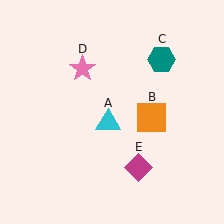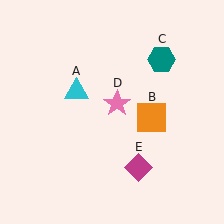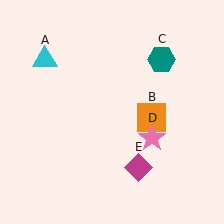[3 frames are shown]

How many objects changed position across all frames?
2 objects changed position: cyan triangle (object A), pink star (object D).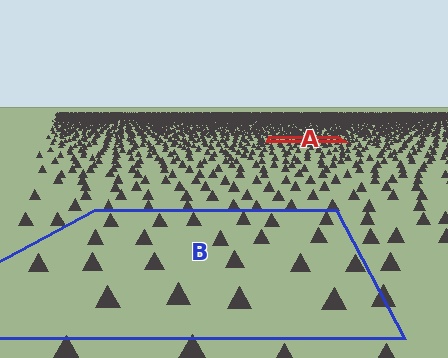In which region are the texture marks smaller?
The texture marks are smaller in region A, because it is farther away.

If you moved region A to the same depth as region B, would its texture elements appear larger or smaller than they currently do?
They would appear larger. At a closer depth, the same texture elements are projected at a bigger on-screen size.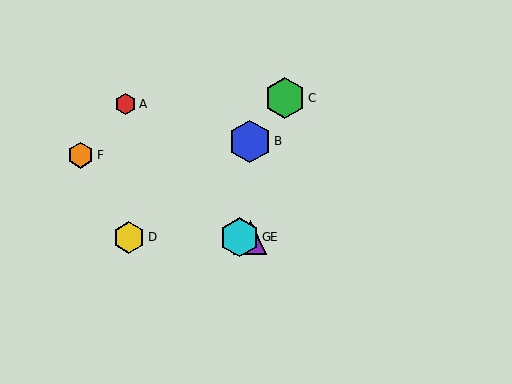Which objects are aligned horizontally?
Objects D, E, G are aligned horizontally.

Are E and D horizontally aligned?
Yes, both are at y≈237.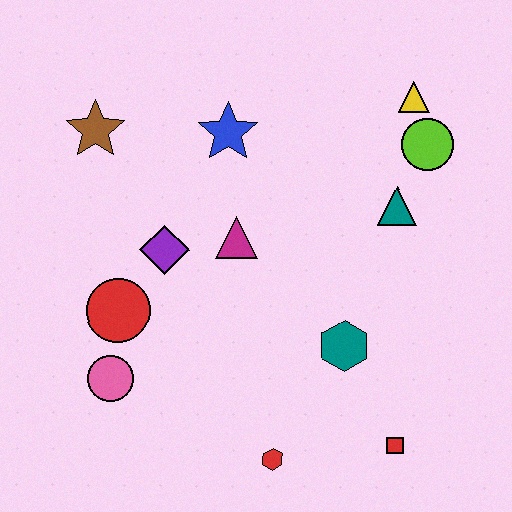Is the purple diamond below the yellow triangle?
Yes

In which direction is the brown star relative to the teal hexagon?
The brown star is to the left of the teal hexagon.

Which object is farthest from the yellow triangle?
The pink circle is farthest from the yellow triangle.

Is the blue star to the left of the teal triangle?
Yes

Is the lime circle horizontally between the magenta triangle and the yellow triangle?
No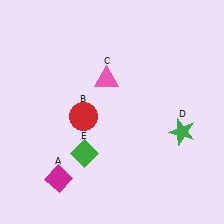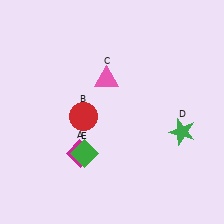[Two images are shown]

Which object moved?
The magenta diamond (A) moved up.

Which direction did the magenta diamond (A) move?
The magenta diamond (A) moved up.